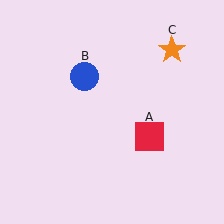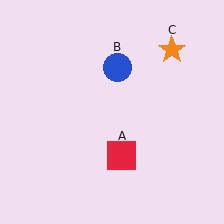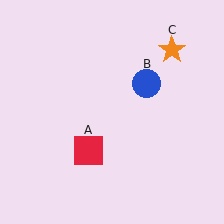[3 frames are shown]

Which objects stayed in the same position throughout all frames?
Orange star (object C) remained stationary.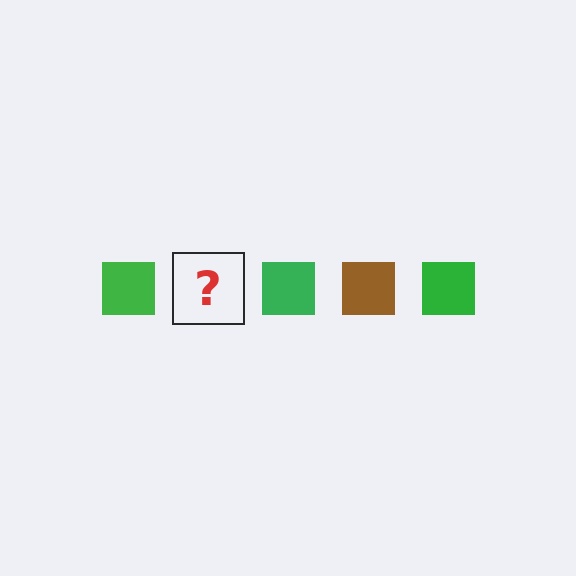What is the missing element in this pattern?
The missing element is a brown square.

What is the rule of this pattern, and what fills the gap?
The rule is that the pattern cycles through green, brown squares. The gap should be filled with a brown square.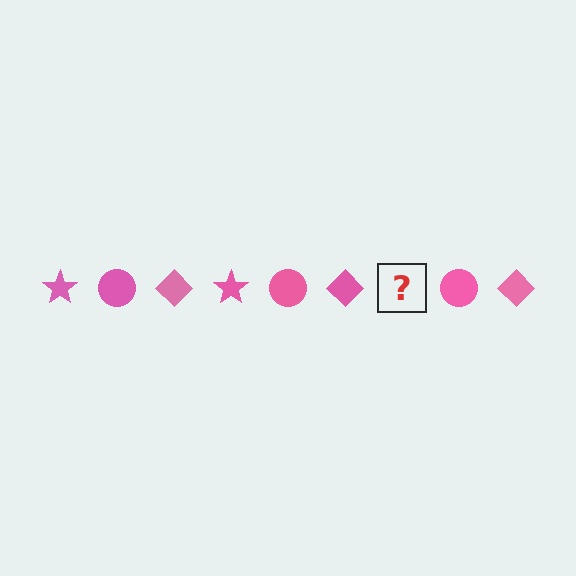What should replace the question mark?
The question mark should be replaced with a pink star.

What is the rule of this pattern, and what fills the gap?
The rule is that the pattern cycles through star, circle, diamond shapes in pink. The gap should be filled with a pink star.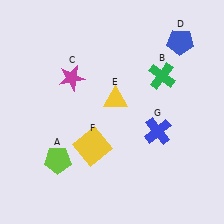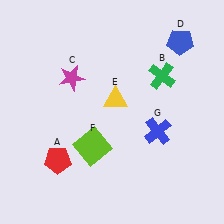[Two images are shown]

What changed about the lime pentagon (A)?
In Image 1, A is lime. In Image 2, it changed to red.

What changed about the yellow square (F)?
In Image 1, F is yellow. In Image 2, it changed to lime.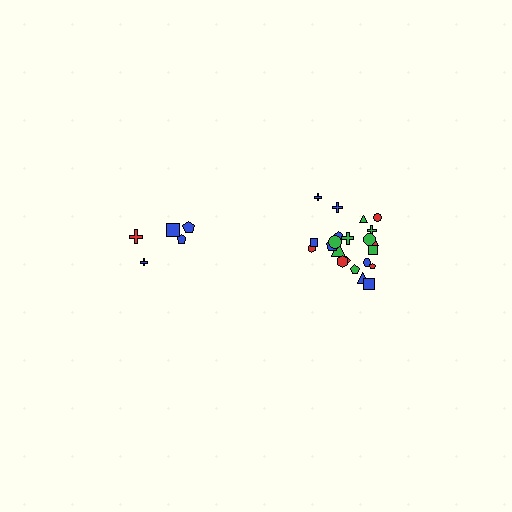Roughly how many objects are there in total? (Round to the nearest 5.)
Roughly 25 objects in total.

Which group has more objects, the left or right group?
The right group.